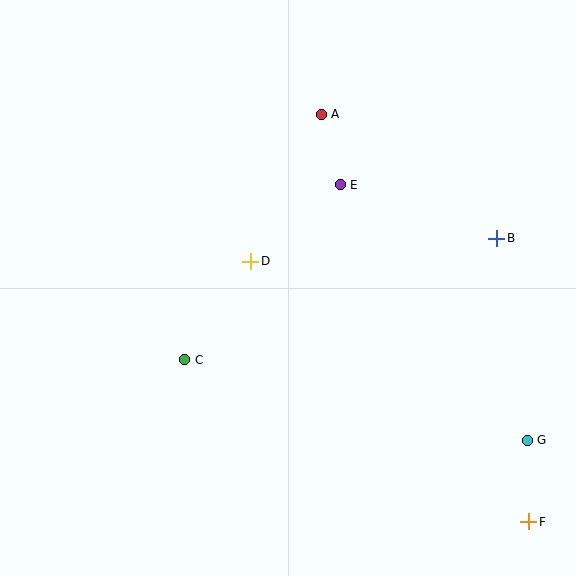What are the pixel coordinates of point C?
Point C is at (185, 360).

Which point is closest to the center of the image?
Point D at (251, 261) is closest to the center.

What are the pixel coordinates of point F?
Point F is at (529, 522).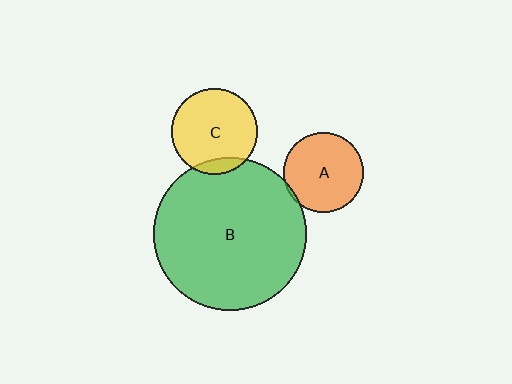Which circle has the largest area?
Circle B (green).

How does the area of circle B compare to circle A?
Approximately 3.7 times.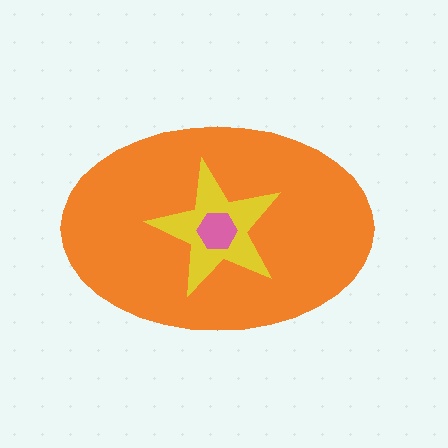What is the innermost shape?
The pink hexagon.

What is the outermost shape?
The orange ellipse.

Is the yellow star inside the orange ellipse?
Yes.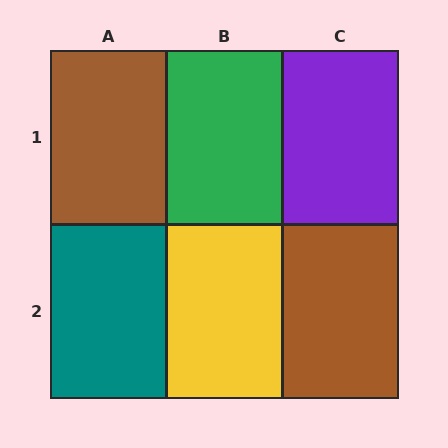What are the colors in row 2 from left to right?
Teal, yellow, brown.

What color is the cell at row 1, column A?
Brown.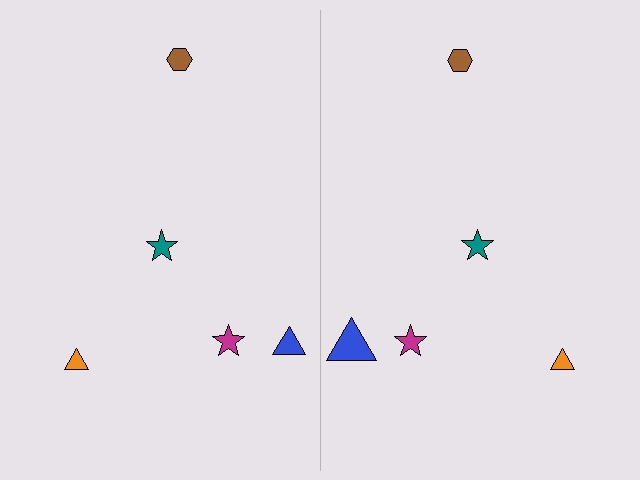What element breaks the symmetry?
The blue triangle on the right side has a different size than its mirror counterpart.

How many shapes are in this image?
There are 10 shapes in this image.